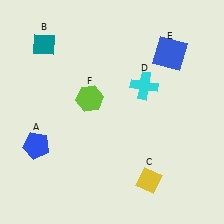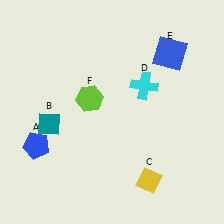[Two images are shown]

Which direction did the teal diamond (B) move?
The teal diamond (B) moved down.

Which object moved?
The teal diamond (B) moved down.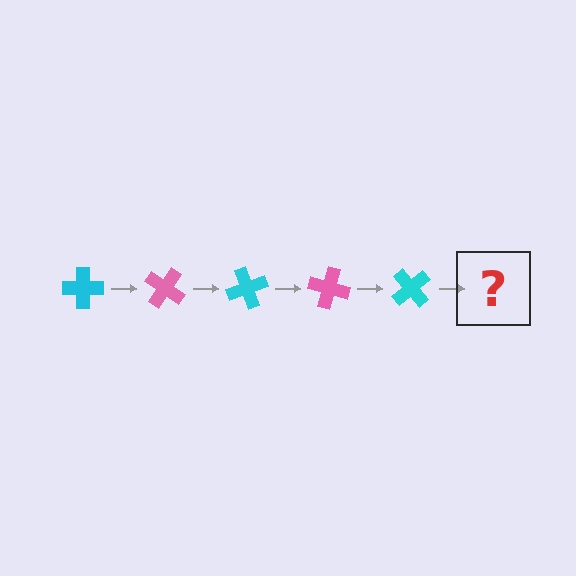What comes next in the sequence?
The next element should be a pink cross, rotated 175 degrees from the start.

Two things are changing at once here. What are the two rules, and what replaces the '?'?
The two rules are that it rotates 35 degrees each step and the color cycles through cyan and pink. The '?' should be a pink cross, rotated 175 degrees from the start.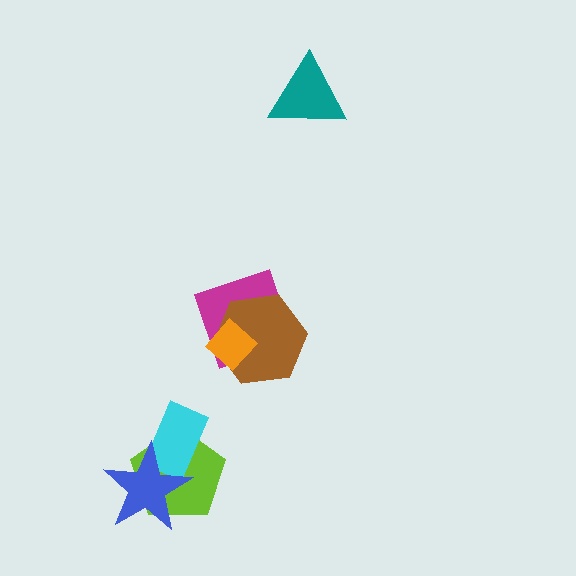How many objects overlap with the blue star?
2 objects overlap with the blue star.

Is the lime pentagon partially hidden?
Yes, it is partially covered by another shape.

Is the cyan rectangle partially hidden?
Yes, it is partially covered by another shape.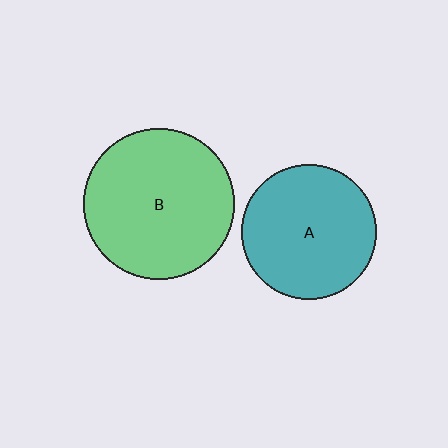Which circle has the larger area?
Circle B (green).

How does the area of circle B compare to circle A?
Approximately 1.2 times.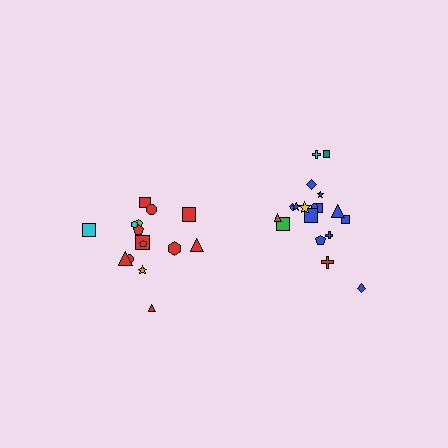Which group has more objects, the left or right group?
The right group.